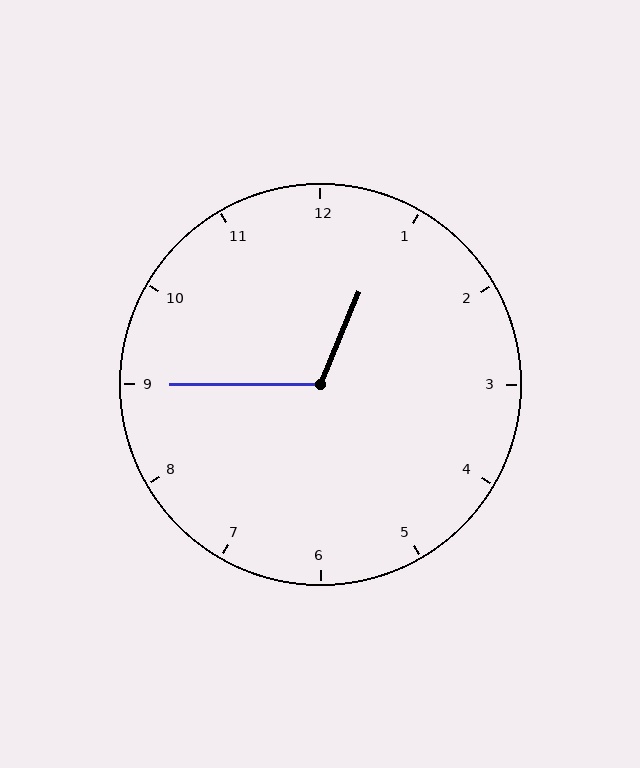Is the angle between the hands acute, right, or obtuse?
It is obtuse.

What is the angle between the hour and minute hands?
Approximately 112 degrees.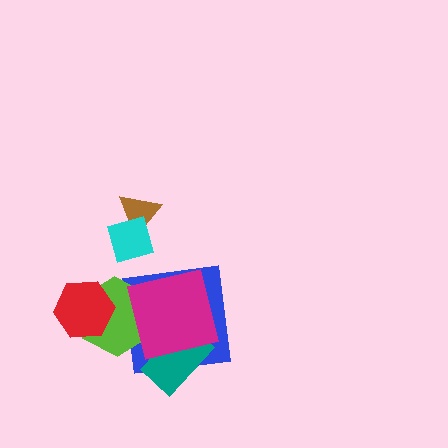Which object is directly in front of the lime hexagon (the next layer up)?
The red hexagon is directly in front of the lime hexagon.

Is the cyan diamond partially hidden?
No, no other shape covers it.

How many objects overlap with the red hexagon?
1 object overlaps with the red hexagon.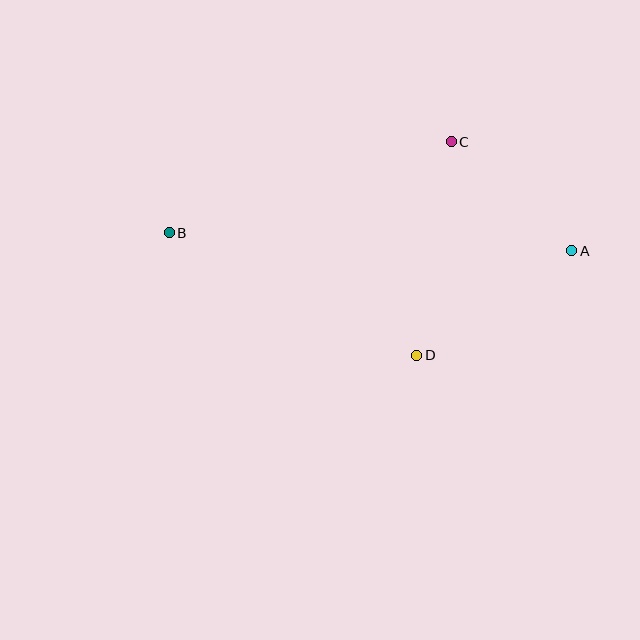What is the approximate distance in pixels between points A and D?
The distance between A and D is approximately 187 pixels.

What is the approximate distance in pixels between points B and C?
The distance between B and C is approximately 296 pixels.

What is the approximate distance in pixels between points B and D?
The distance between B and D is approximately 276 pixels.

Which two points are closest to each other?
Points A and C are closest to each other.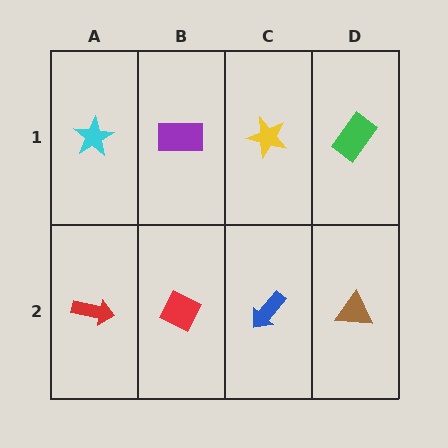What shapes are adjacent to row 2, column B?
A purple rectangle (row 1, column B), a red arrow (row 2, column A), a blue arrow (row 2, column C).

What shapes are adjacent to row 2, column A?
A cyan star (row 1, column A), a red diamond (row 2, column B).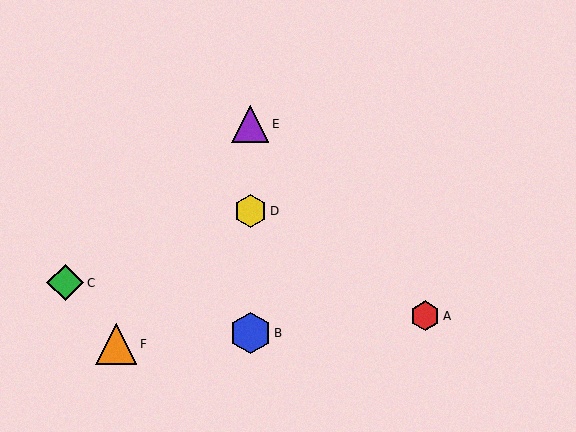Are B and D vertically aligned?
Yes, both are at x≈250.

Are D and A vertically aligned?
No, D is at x≈250 and A is at x≈425.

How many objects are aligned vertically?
3 objects (B, D, E) are aligned vertically.